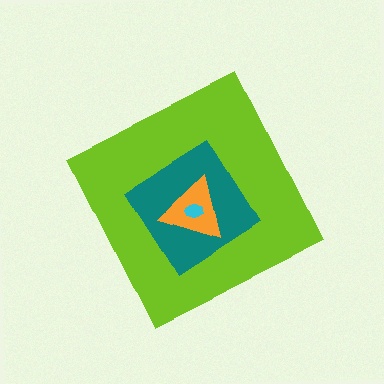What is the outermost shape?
The lime diamond.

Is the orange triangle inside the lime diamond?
Yes.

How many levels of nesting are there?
4.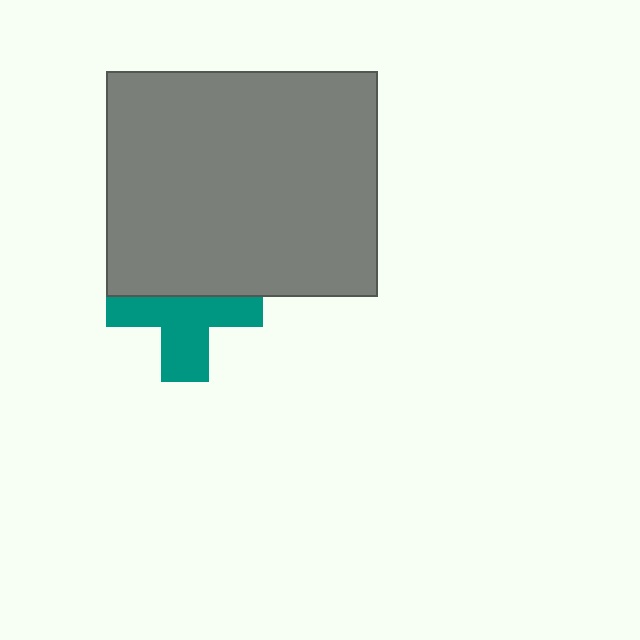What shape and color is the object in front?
The object in front is a gray rectangle.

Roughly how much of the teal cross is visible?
About half of it is visible (roughly 57%).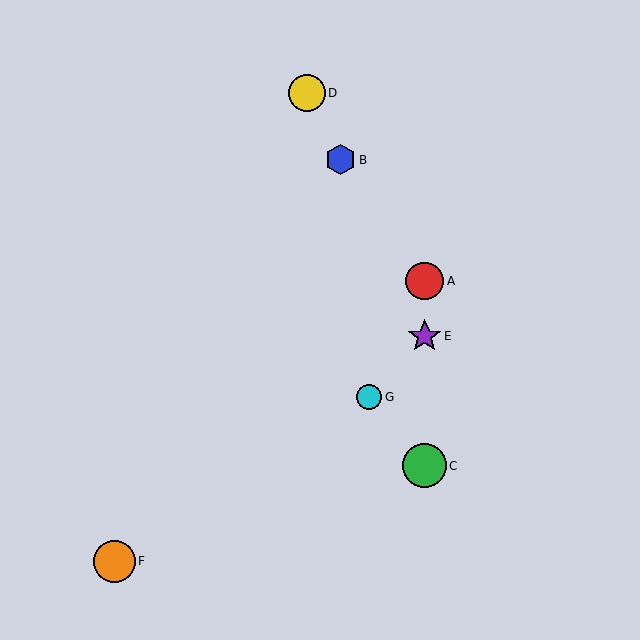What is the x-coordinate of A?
Object A is at x≈425.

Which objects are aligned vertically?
Objects A, C, E are aligned vertically.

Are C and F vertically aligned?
No, C is at x≈425 and F is at x≈114.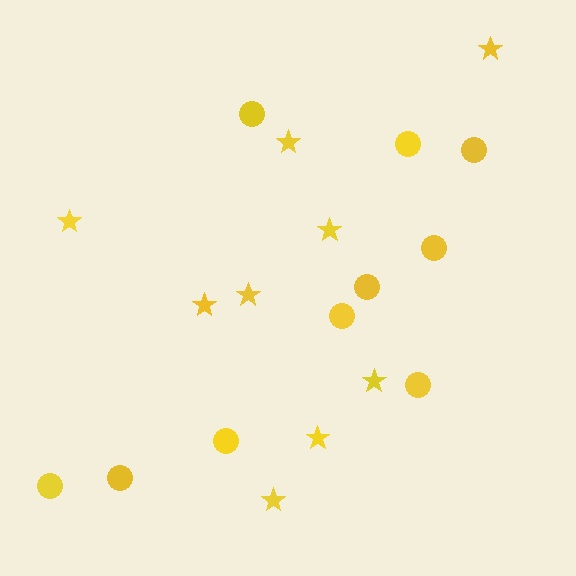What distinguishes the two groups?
There are 2 groups: one group of stars (9) and one group of circles (10).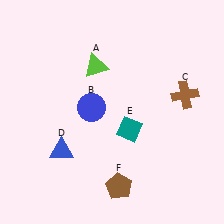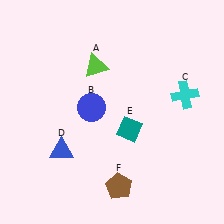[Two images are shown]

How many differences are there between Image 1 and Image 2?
There is 1 difference between the two images.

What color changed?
The cross (C) changed from brown in Image 1 to cyan in Image 2.